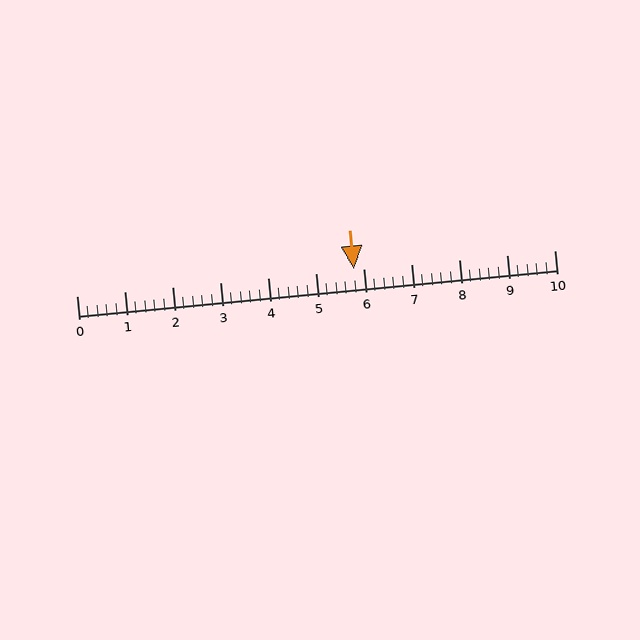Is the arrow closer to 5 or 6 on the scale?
The arrow is closer to 6.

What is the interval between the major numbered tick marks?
The major tick marks are spaced 1 units apart.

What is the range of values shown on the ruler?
The ruler shows values from 0 to 10.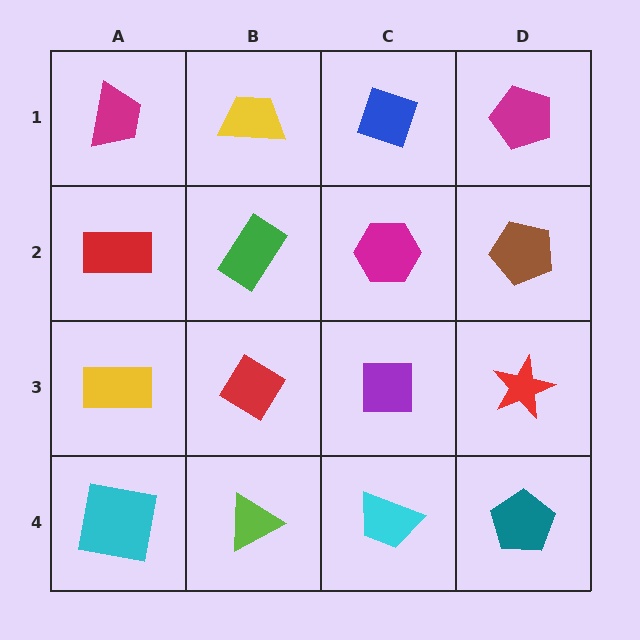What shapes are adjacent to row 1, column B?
A green rectangle (row 2, column B), a magenta trapezoid (row 1, column A), a blue diamond (row 1, column C).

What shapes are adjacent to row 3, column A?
A red rectangle (row 2, column A), a cyan square (row 4, column A), a red diamond (row 3, column B).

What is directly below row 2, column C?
A purple square.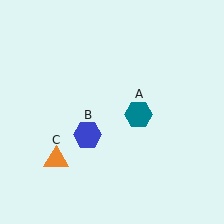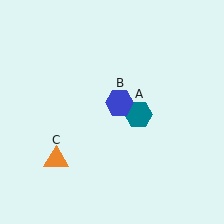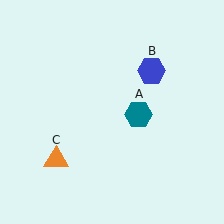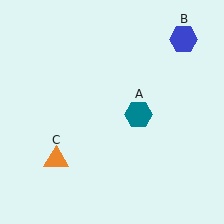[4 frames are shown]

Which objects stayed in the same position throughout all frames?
Teal hexagon (object A) and orange triangle (object C) remained stationary.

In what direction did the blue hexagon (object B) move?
The blue hexagon (object B) moved up and to the right.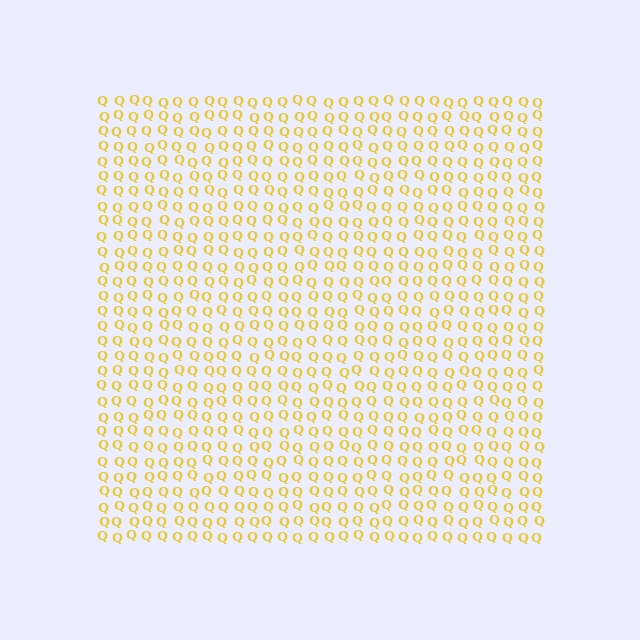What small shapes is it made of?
It is made of small letter Q's.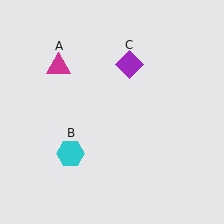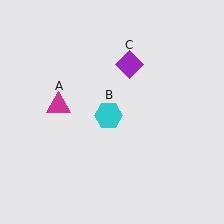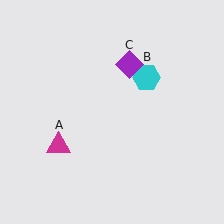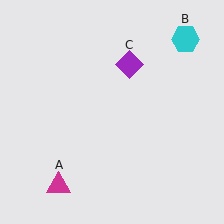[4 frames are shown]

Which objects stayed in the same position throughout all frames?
Purple diamond (object C) remained stationary.